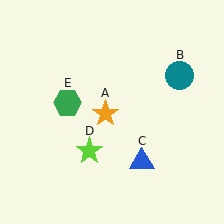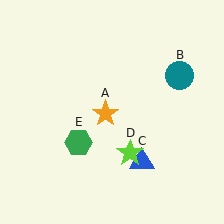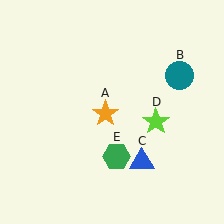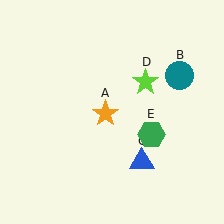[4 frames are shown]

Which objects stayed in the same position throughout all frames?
Orange star (object A) and teal circle (object B) and blue triangle (object C) remained stationary.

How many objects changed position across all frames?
2 objects changed position: lime star (object D), green hexagon (object E).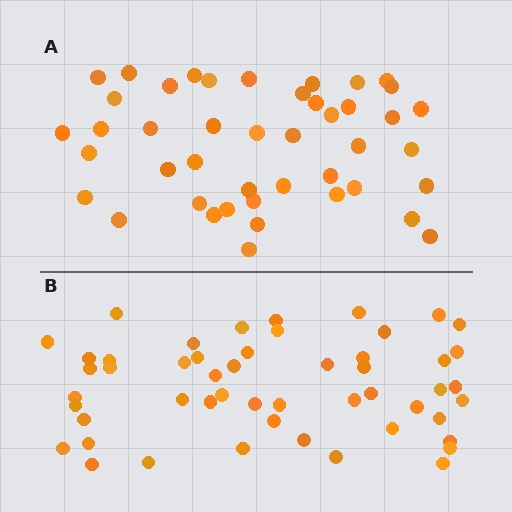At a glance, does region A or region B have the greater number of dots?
Region B (the bottom region) has more dots.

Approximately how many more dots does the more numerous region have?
Region B has roughly 8 or so more dots than region A.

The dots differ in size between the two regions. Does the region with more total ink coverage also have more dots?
No. Region A has more total ink coverage because its dots are larger, but region B actually contains more individual dots. Total area can be misleading — the number of items is what matters here.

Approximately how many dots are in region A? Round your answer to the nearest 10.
About 40 dots. (The exact count is 44, which rounds to 40.)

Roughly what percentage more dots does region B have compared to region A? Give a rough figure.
About 15% more.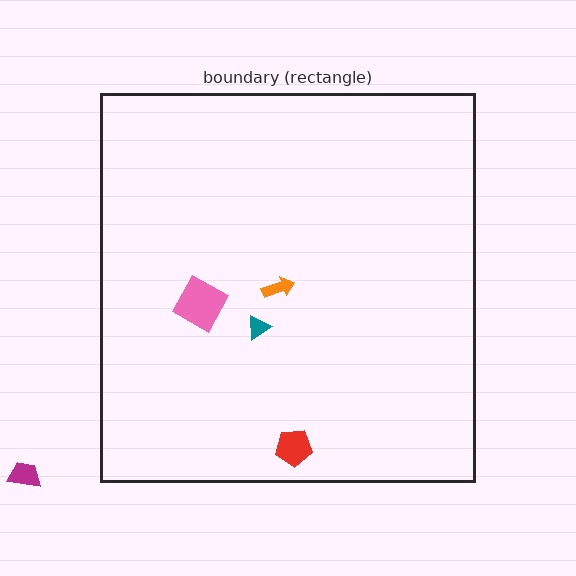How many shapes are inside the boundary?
4 inside, 1 outside.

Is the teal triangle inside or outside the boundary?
Inside.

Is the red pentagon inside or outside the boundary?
Inside.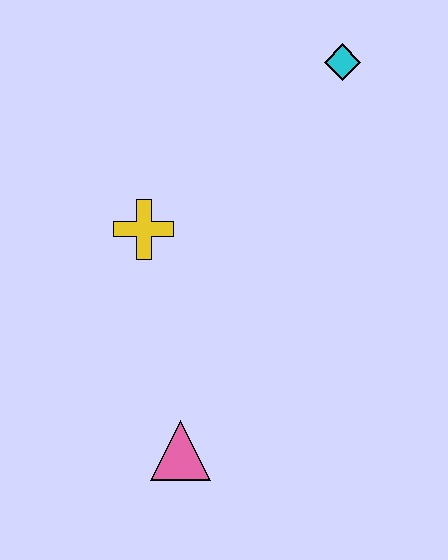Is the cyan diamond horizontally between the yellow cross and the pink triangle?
No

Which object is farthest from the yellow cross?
The cyan diamond is farthest from the yellow cross.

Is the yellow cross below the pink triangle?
No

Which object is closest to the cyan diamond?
The yellow cross is closest to the cyan diamond.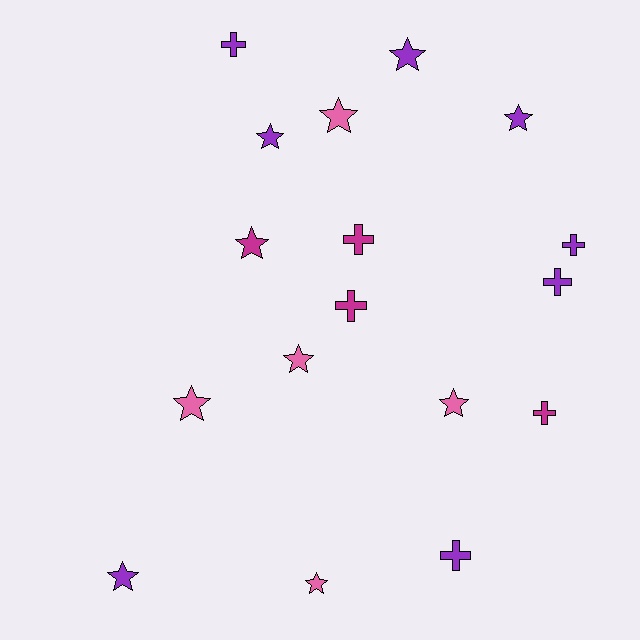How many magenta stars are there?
There is 1 magenta star.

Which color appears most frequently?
Purple, with 8 objects.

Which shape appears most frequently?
Star, with 10 objects.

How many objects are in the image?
There are 17 objects.